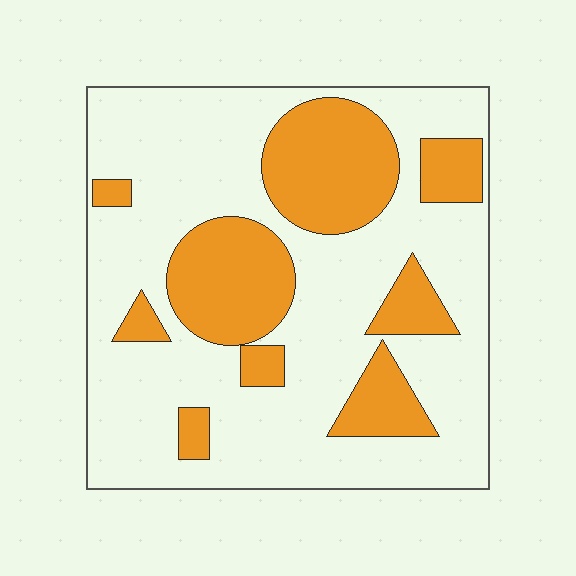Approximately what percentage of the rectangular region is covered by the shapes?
Approximately 30%.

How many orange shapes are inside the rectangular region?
9.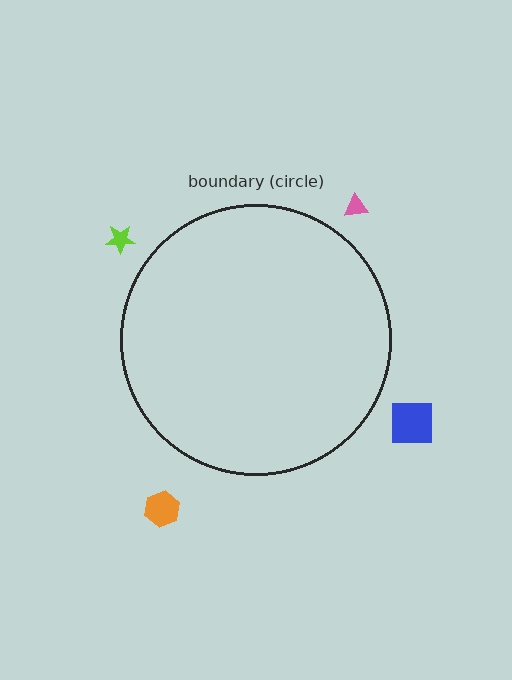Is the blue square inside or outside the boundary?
Outside.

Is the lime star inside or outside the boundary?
Outside.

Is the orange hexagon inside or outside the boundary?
Outside.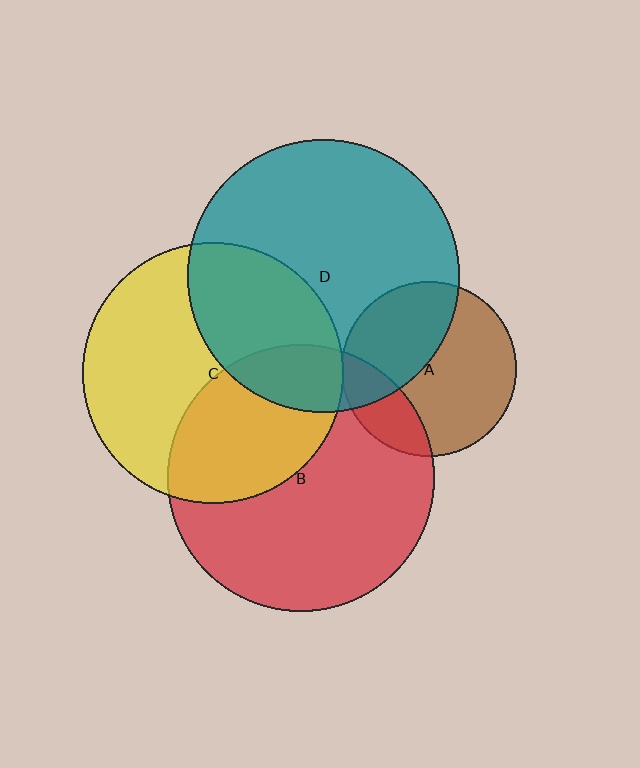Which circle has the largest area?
Circle D (teal).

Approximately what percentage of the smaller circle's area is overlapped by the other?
Approximately 15%.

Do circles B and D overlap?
Yes.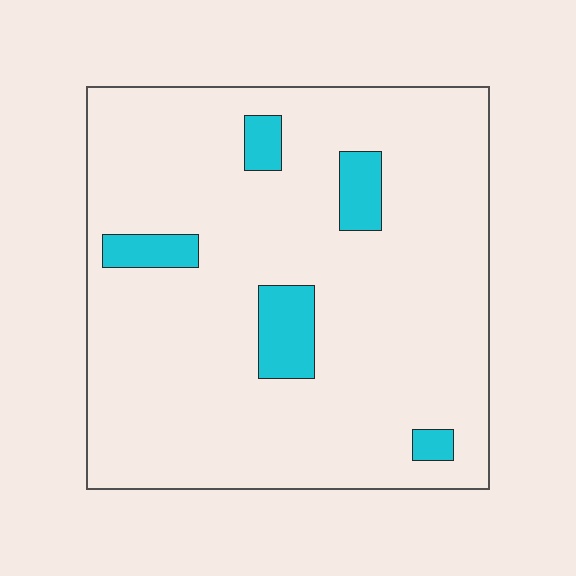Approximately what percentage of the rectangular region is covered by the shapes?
Approximately 10%.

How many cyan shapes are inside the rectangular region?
5.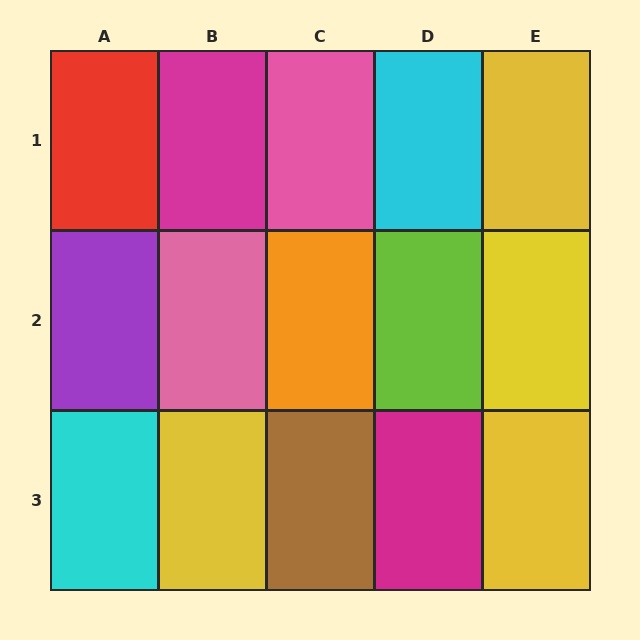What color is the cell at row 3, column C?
Brown.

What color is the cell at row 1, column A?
Red.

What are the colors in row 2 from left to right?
Purple, pink, orange, lime, yellow.